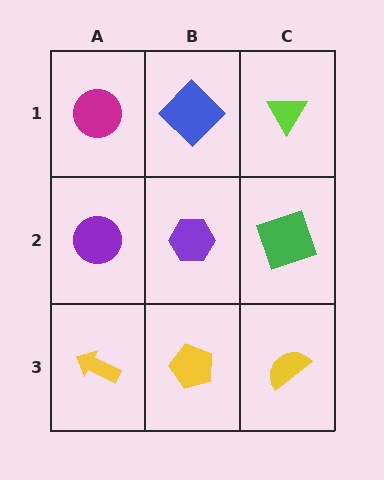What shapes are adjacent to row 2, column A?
A magenta circle (row 1, column A), a yellow arrow (row 3, column A), a purple hexagon (row 2, column B).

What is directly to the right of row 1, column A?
A blue diamond.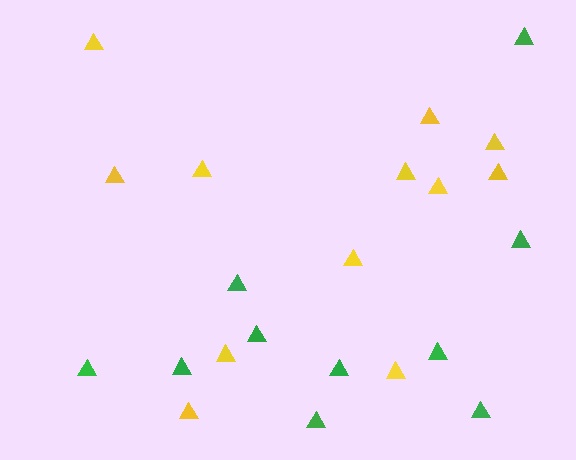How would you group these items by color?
There are 2 groups: one group of green triangles (10) and one group of yellow triangles (12).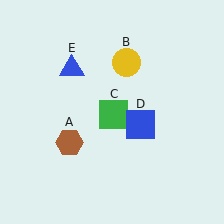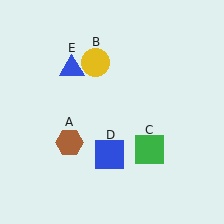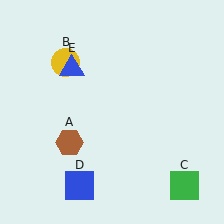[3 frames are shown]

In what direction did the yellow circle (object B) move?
The yellow circle (object B) moved left.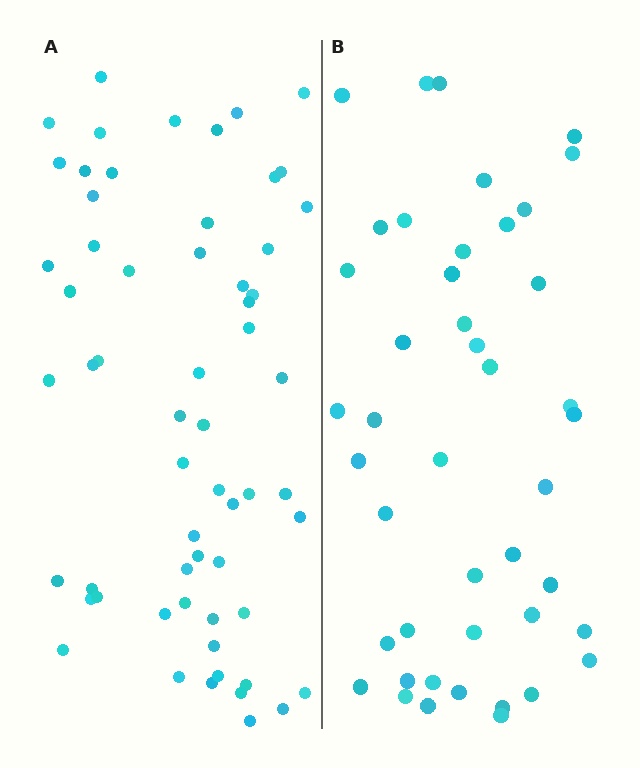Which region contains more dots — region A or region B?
Region A (the left region) has more dots.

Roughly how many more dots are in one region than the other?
Region A has approximately 15 more dots than region B.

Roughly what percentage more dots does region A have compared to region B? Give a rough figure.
About 35% more.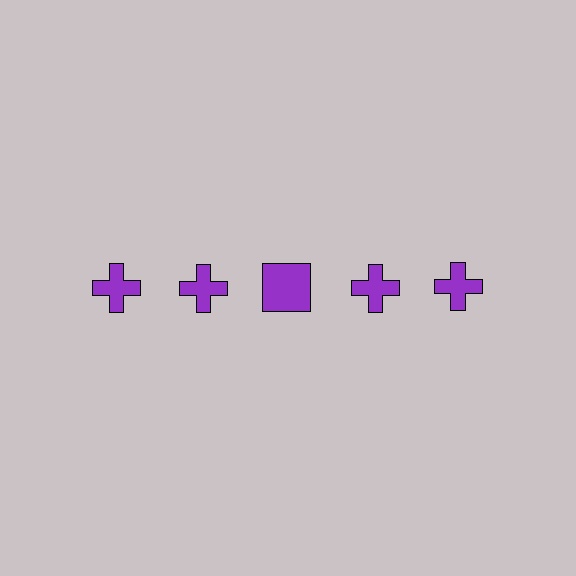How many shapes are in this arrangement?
There are 5 shapes arranged in a grid pattern.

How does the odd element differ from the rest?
It has a different shape: square instead of cross.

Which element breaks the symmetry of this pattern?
The purple square in the top row, center column breaks the symmetry. All other shapes are purple crosses.